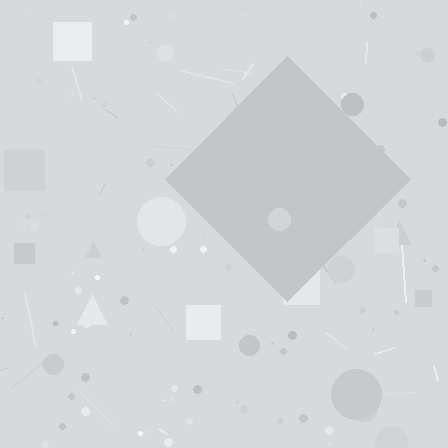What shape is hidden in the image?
A diamond is hidden in the image.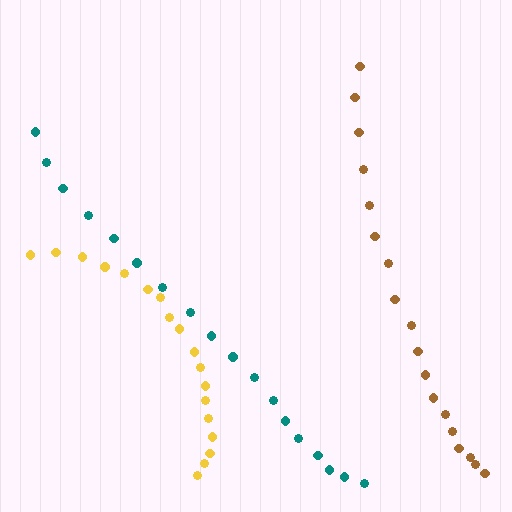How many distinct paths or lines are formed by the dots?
There are 3 distinct paths.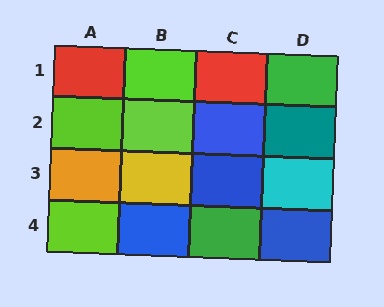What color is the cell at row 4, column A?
Lime.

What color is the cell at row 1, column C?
Red.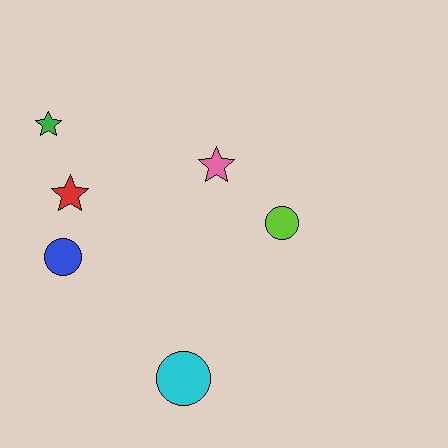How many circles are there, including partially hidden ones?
There are 3 circles.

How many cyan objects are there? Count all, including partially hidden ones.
There is 1 cyan object.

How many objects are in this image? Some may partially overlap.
There are 6 objects.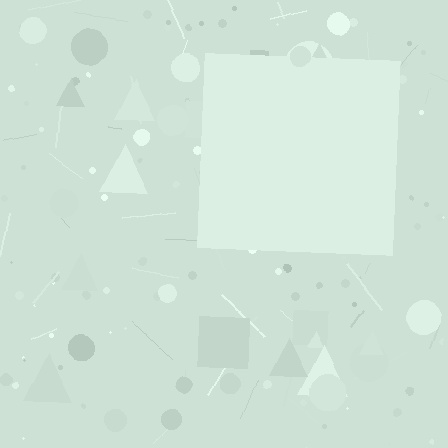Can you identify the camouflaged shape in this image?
The camouflaged shape is a square.